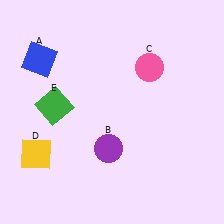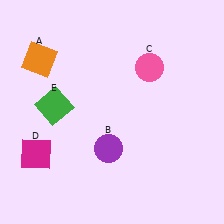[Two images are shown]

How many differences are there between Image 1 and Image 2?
There are 2 differences between the two images.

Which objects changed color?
A changed from blue to orange. D changed from yellow to magenta.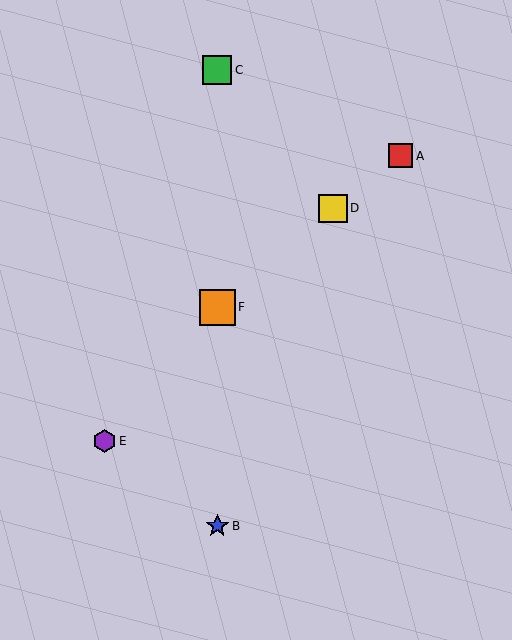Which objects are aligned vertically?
Objects B, C, F are aligned vertically.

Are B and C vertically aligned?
Yes, both are at x≈217.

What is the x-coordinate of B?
Object B is at x≈217.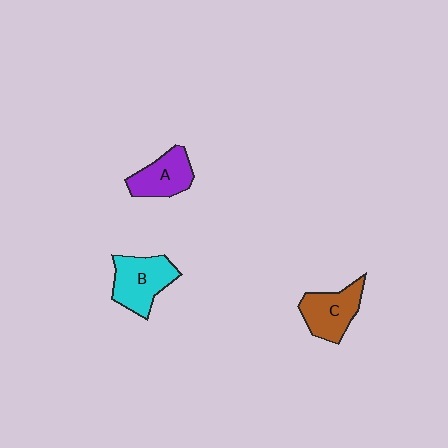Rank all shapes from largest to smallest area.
From largest to smallest: B (cyan), C (brown), A (purple).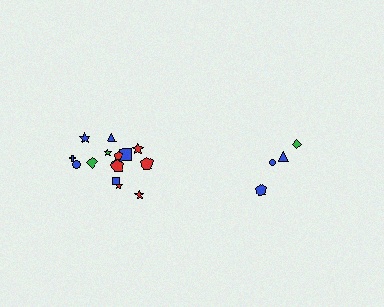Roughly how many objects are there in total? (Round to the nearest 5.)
Roughly 20 objects in total.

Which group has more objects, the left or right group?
The left group.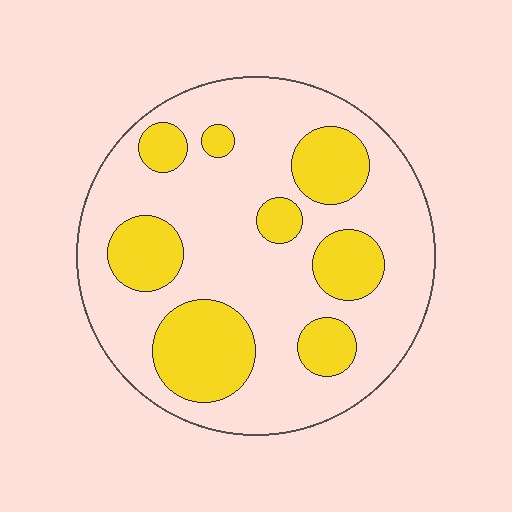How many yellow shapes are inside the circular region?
8.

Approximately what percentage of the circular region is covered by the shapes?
Approximately 30%.